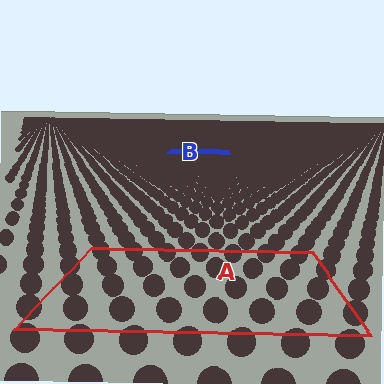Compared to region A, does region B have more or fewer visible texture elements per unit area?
Region B has more texture elements per unit area — they are packed more densely because it is farther away.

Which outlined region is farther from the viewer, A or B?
Region B is farther from the viewer — the texture elements inside it appear smaller and more densely packed.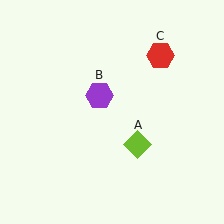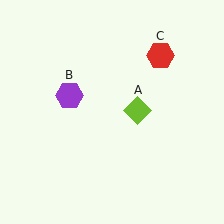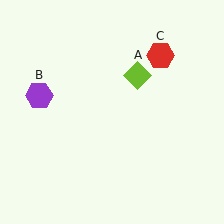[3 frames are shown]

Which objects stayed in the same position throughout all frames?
Red hexagon (object C) remained stationary.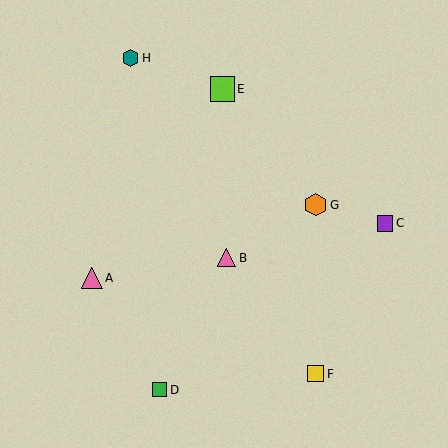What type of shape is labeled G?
Shape G is an orange hexagon.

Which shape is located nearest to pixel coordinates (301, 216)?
The orange hexagon (labeled G) at (315, 205) is nearest to that location.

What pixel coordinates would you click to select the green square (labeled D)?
Click at (160, 390) to select the green square D.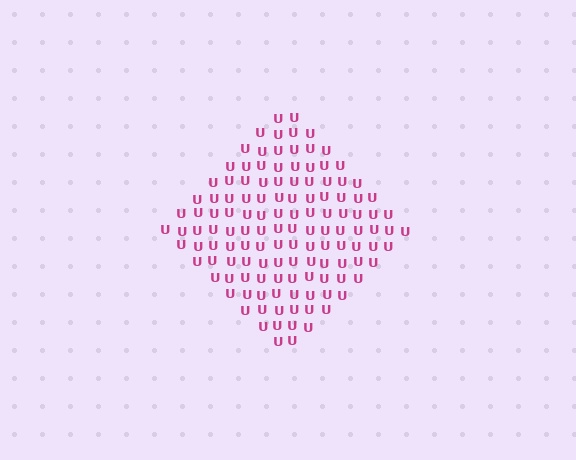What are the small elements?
The small elements are letter U's.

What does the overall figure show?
The overall figure shows a diamond.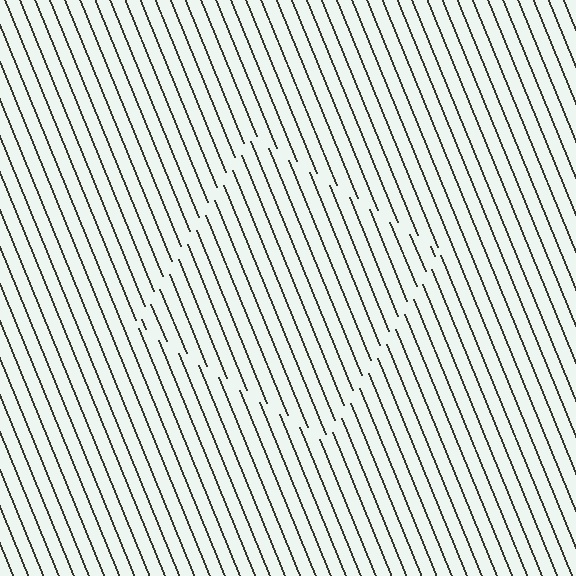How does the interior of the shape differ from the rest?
The interior of the shape contains the same grating, shifted by half a period — the contour is defined by the phase discontinuity where line-ends from the inner and outer gratings abut.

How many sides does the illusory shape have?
4 sides — the line-ends trace a square.